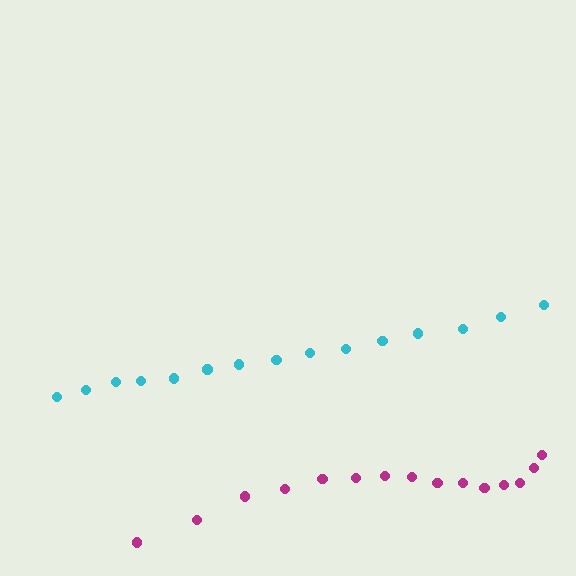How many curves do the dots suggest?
There are 2 distinct paths.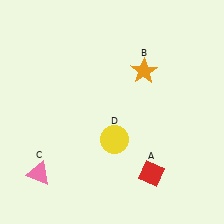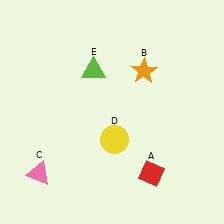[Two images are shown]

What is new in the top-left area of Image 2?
A lime triangle (E) was added in the top-left area of Image 2.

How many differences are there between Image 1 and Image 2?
There is 1 difference between the two images.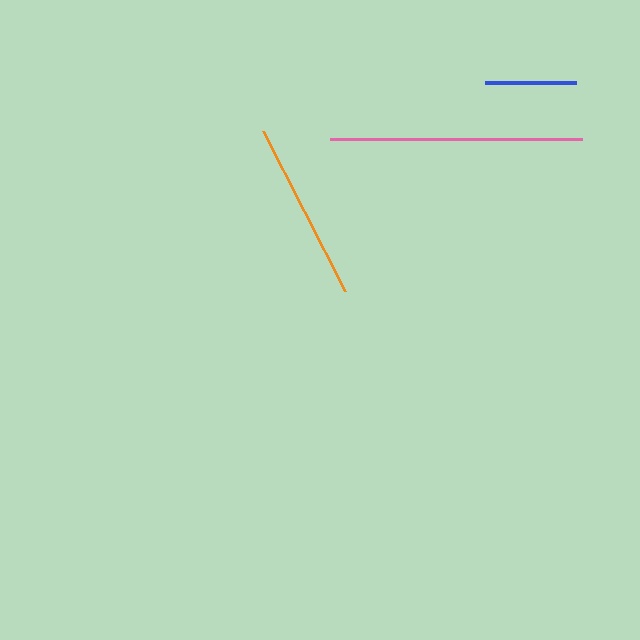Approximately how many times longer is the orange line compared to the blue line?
The orange line is approximately 2.0 times the length of the blue line.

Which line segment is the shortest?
The blue line is the shortest at approximately 91 pixels.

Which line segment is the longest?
The pink line is the longest at approximately 252 pixels.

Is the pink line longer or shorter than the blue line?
The pink line is longer than the blue line.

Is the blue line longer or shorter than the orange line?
The orange line is longer than the blue line.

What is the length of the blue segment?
The blue segment is approximately 91 pixels long.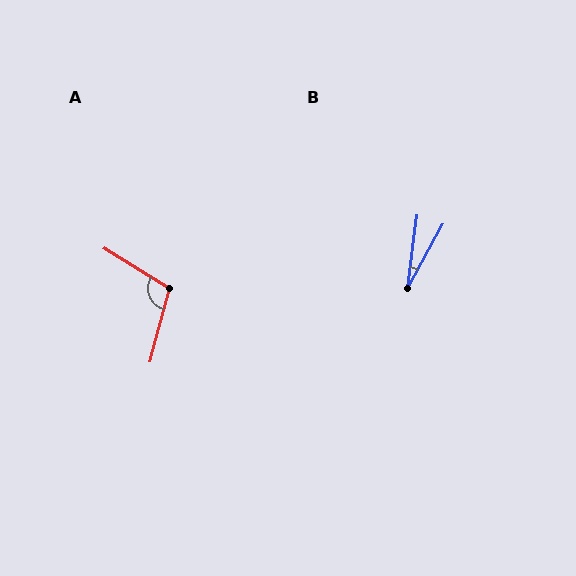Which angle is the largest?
A, at approximately 107 degrees.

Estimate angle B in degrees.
Approximately 21 degrees.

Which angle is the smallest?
B, at approximately 21 degrees.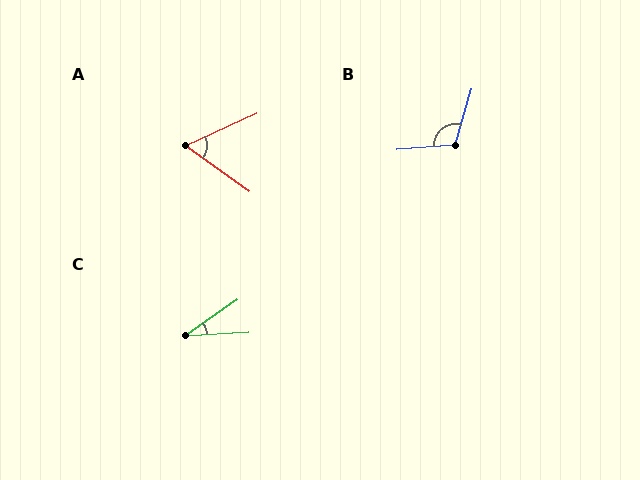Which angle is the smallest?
C, at approximately 32 degrees.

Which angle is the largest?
B, at approximately 111 degrees.